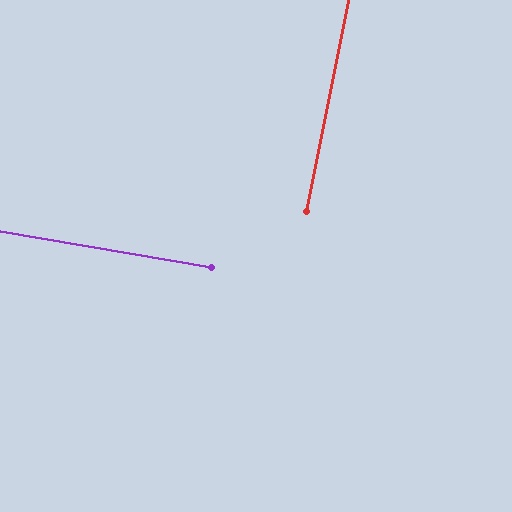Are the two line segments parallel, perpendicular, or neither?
Perpendicular — they meet at approximately 88°.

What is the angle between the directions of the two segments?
Approximately 88 degrees.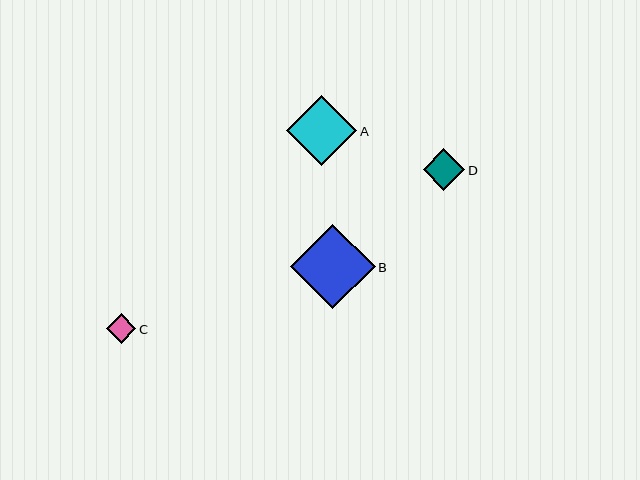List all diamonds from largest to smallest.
From largest to smallest: B, A, D, C.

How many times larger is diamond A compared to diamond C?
Diamond A is approximately 2.4 times the size of diamond C.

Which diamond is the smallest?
Diamond C is the smallest with a size of approximately 30 pixels.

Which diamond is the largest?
Diamond B is the largest with a size of approximately 84 pixels.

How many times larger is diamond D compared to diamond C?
Diamond D is approximately 1.4 times the size of diamond C.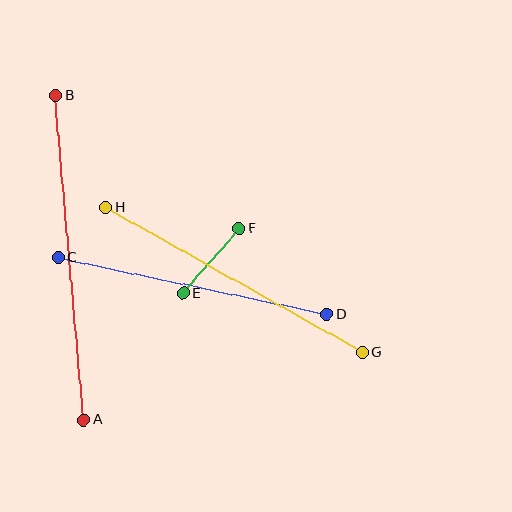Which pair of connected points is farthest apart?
Points A and B are farthest apart.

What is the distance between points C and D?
The distance is approximately 275 pixels.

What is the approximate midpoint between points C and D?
The midpoint is at approximately (193, 286) pixels.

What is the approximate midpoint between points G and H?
The midpoint is at approximately (234, 280) pixels.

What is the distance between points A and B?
The distance is approximately 326 pixels.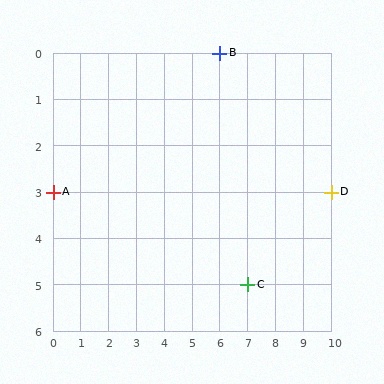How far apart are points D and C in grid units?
Points D and C are 3 columns and 2 rows apart (about 3.6 grid units diagonally).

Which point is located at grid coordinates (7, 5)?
Point C is at (7, 5).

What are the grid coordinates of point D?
Point D is at grid coordinates (10, 3).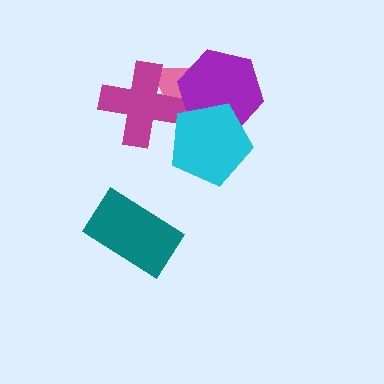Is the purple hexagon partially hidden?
Yes, it is partially covered by another shape.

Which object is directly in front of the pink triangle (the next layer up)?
The magenta cross is directly in front of the pink triangle.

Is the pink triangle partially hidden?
Yes, it is partially covered by another shape.